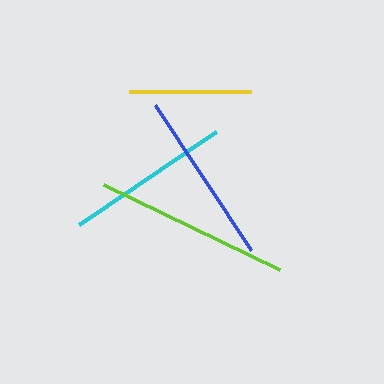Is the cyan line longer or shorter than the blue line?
The blue line is longer than the cyan line.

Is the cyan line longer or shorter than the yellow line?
The cyan line is longer than the yellow line.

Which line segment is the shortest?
The yellow line is the shortest at approximately 122 pixels.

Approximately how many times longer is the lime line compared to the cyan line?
The lime line is approximately 1.2 times the length of the cyan line.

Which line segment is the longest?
The lime line is the longest at approximately 196 pixels.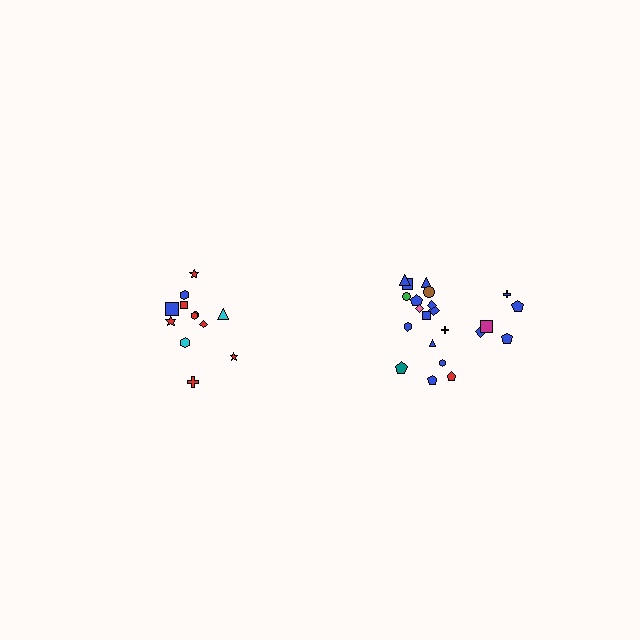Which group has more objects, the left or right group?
The right group.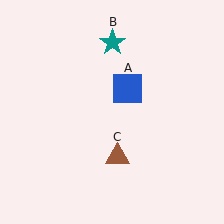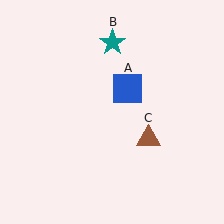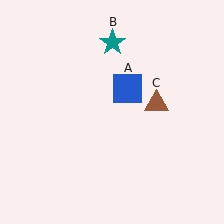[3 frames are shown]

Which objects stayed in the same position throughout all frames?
Blue square (object A) and teal star (object B) remained stationary.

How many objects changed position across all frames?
1 object changed position: brown triangle (object C).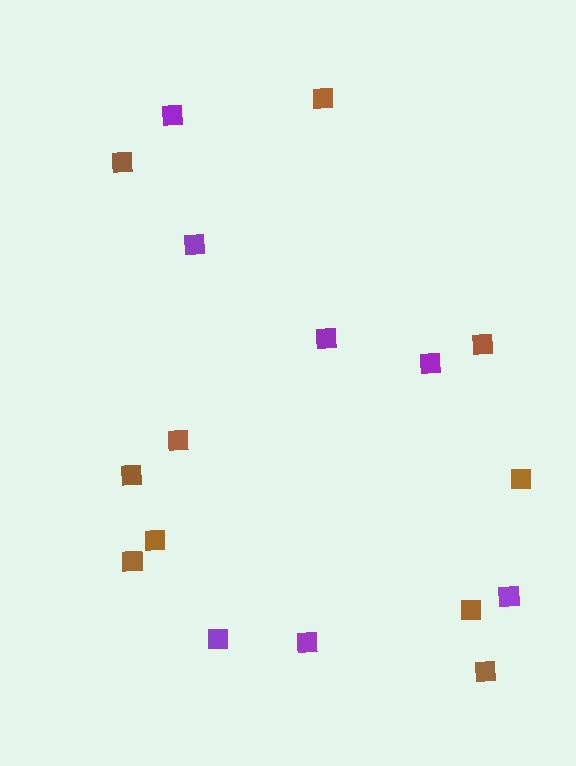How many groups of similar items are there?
There are 2 groups: one group of purple squares (7) and one group of brown squares (10).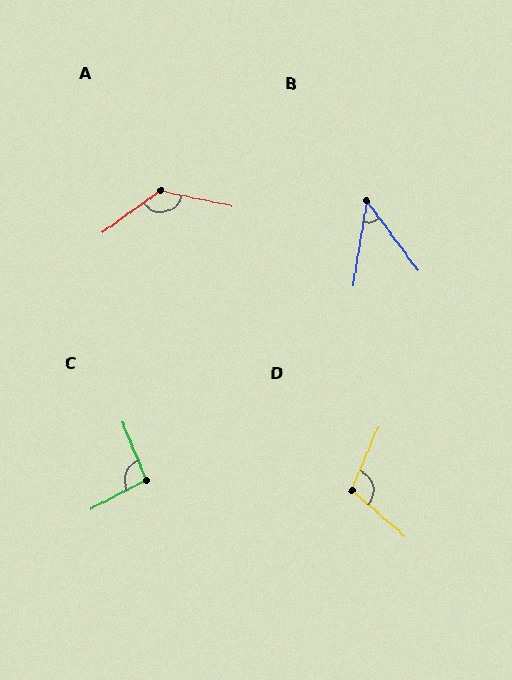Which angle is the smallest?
B, at approximately 45 degrees.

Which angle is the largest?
A, at approximately 131 degrees.